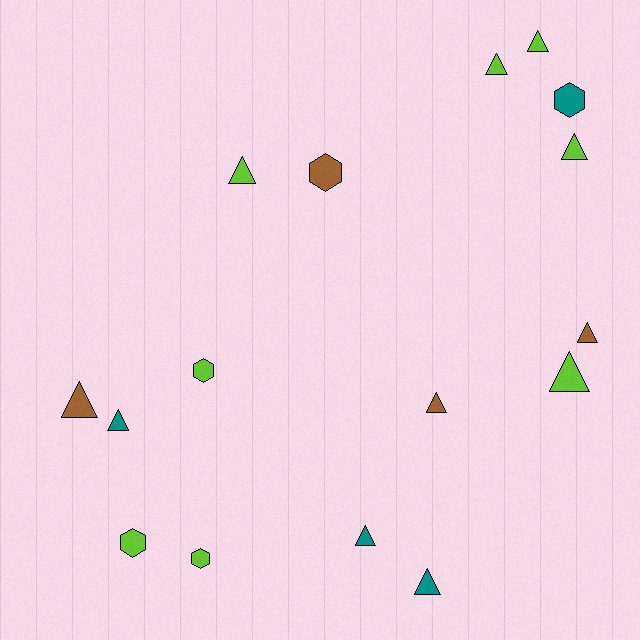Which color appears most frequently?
Lime, with 8 objects.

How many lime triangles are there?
There are 5 lime triangles.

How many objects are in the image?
There are 16 objects.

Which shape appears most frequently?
Triangle, with 11 objects.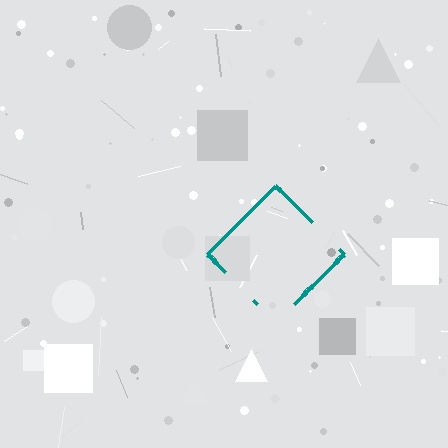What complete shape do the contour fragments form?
The contour fragments form a diamond.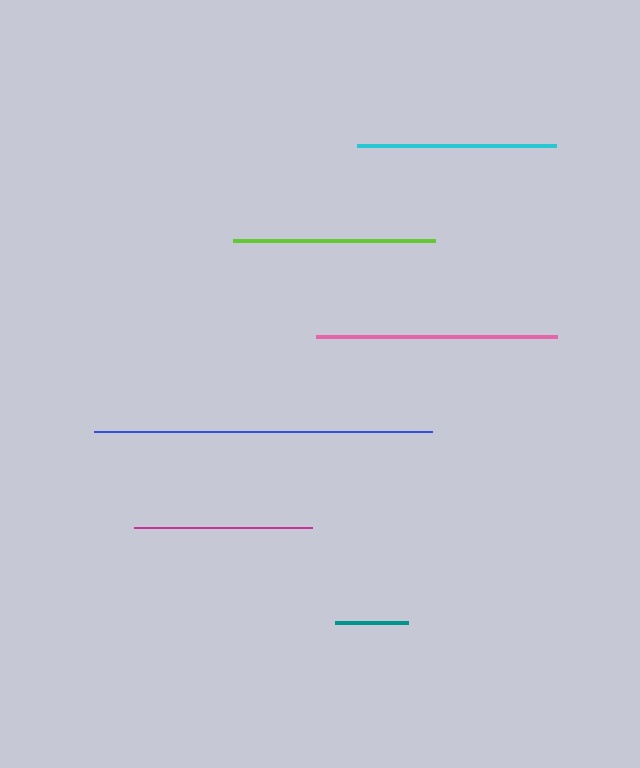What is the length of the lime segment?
The lime segment is approximately 202 pixels long.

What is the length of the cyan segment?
The cyan segment is approximately 199 pixels long.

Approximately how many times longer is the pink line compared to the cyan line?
The pink line is approximately 1.2 times the length of the cyan line.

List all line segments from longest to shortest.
From longest to shortest: blue, pink, lime, cyan, magenta, teal.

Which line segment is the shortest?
The teal line is the shortest at approximately 73 pixels.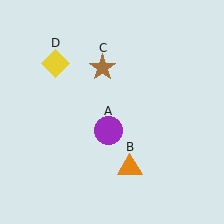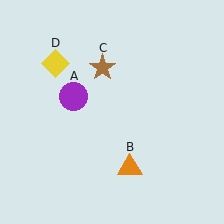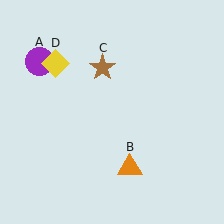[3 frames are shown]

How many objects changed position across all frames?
1 object changed position: purple circle (object A).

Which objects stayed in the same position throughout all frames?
Orange triangle (object B) and brown star (object C) and yellow diamond (object D) remained stationary.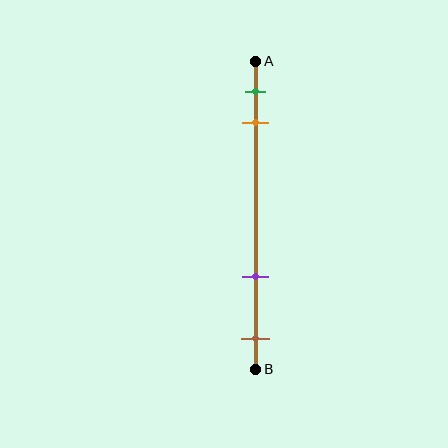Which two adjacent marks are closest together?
The green and orange marks are the closest adjacent pair.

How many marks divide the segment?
There are 4 marks dividing the segment.